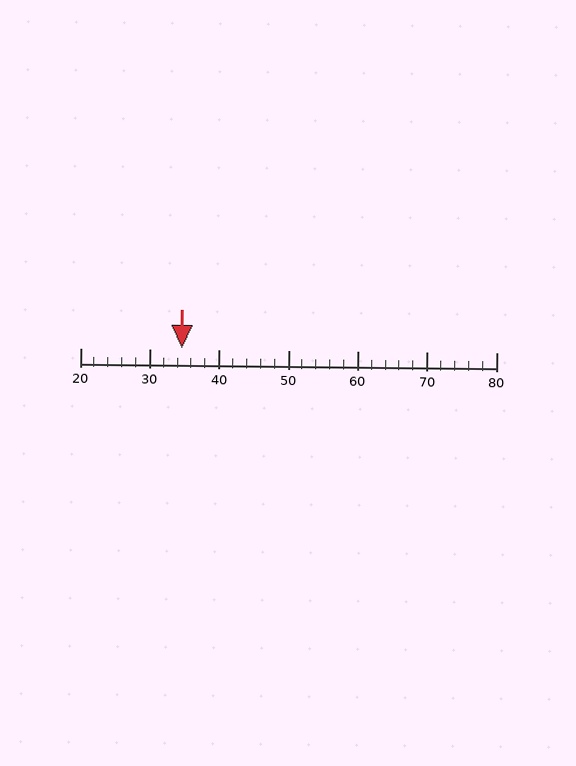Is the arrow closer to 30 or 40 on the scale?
The arrow is closer to 30.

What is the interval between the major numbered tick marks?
The major tick marks are spaced 10 units apart.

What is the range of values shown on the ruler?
The ruler shows values from 20 to 80.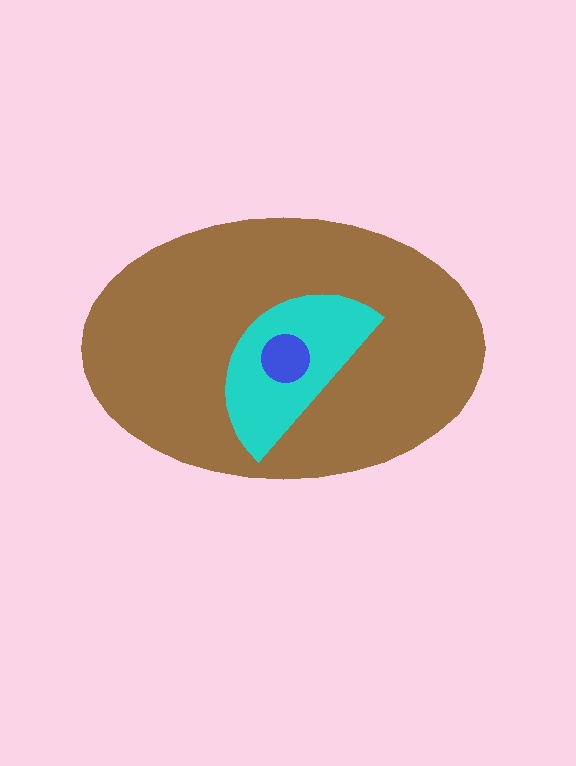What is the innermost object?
The blue circle.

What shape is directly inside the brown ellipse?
The cyan semicircle.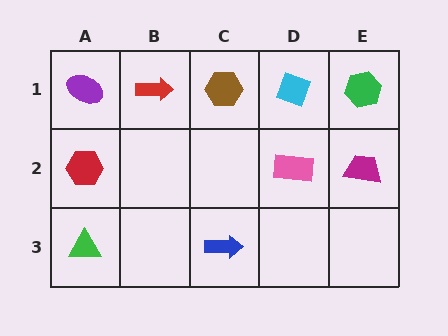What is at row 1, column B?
A red arrow.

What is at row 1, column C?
A brown hexagon.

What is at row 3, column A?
A green triangle.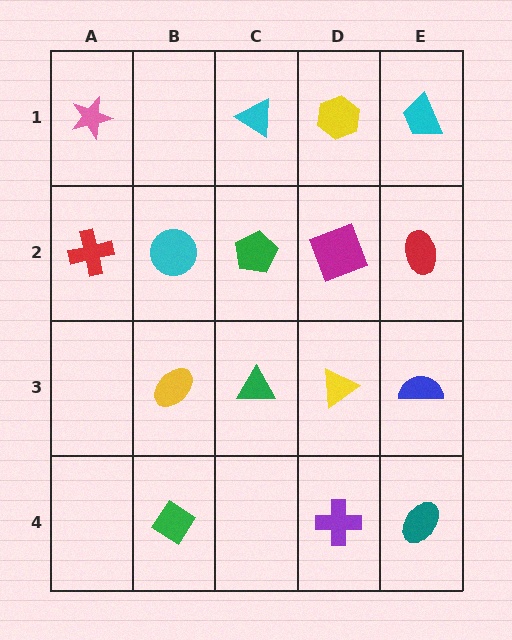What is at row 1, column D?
A yellow hexagon.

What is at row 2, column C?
A green pentagon.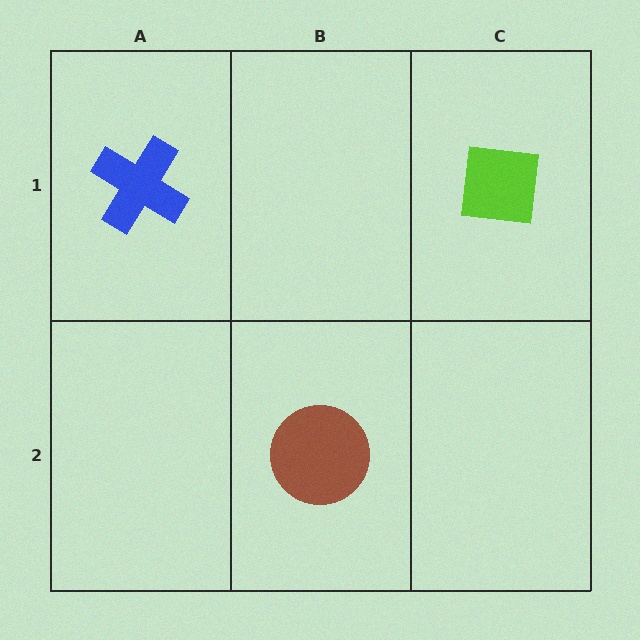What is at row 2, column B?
A brown circle.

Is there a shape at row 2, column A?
No, that cell is empty.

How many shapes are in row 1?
2 shapes.